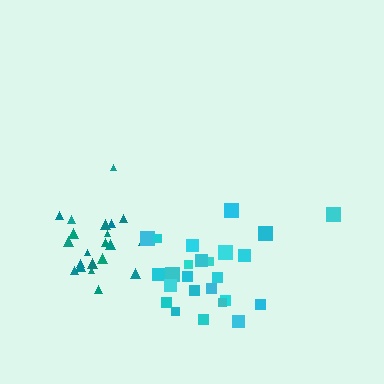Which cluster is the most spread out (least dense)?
Cyan.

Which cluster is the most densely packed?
Teal.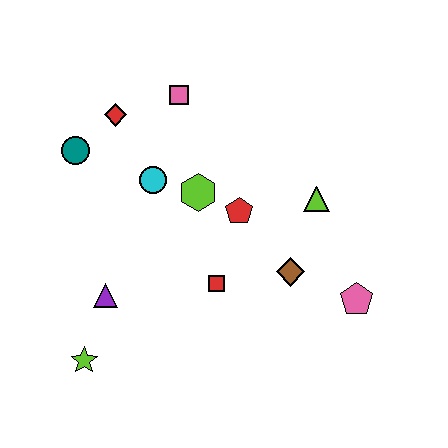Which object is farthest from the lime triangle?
The lime star is farthest from the lime triangle.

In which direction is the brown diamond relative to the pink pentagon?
The brown diamond is to the left of the pink pentagon.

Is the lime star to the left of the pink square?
Yes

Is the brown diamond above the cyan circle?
No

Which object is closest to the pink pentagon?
The brown diamond is closest to the pink pentagon.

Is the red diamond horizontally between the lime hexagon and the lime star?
Yes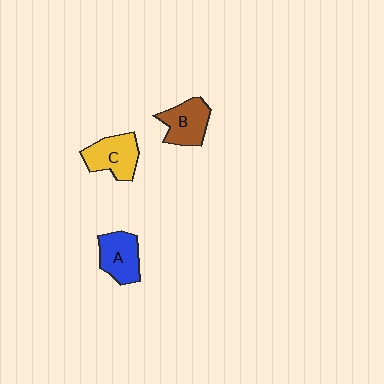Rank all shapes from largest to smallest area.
From largest to smallest: C (yellow), B (brown), A (blue).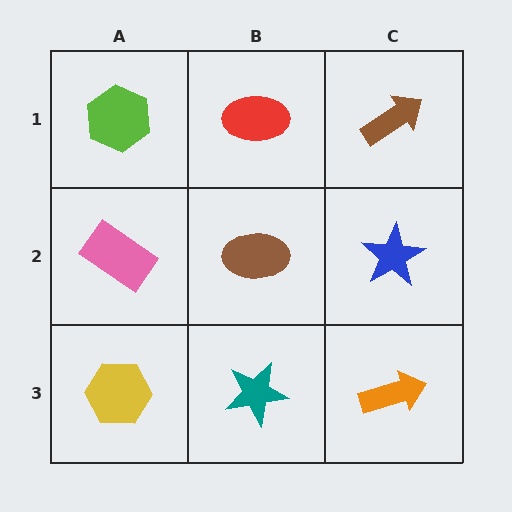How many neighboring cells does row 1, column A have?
2.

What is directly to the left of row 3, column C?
A teal star.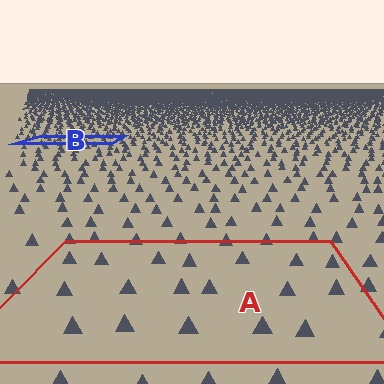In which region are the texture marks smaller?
The texture marks are smaller in region B, because it is farther away.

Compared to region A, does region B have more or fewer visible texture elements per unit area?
Region B has more texture elements per unit area — they are packed more densely because it is farther away.